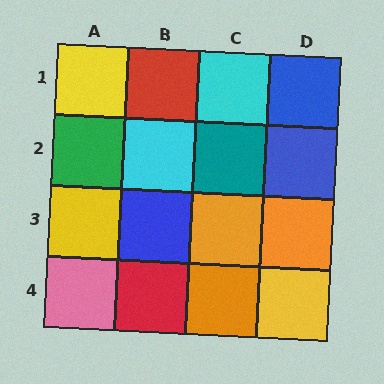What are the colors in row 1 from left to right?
Yellow, red, cyan, blue.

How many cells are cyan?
2 cells are cyan.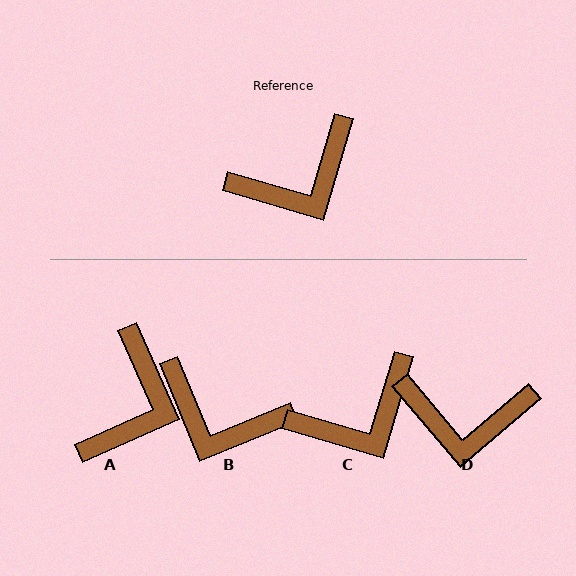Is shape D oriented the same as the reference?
No, it is off by about 33 degrees.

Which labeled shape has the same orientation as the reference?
C.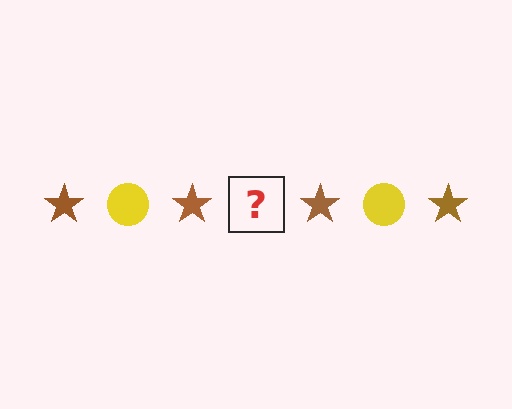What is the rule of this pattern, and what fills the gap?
The rule is that the pattern alternates between brown star and yellow circle. The gap should be filled with a yellow circle.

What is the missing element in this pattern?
The missing element is a yellow circle.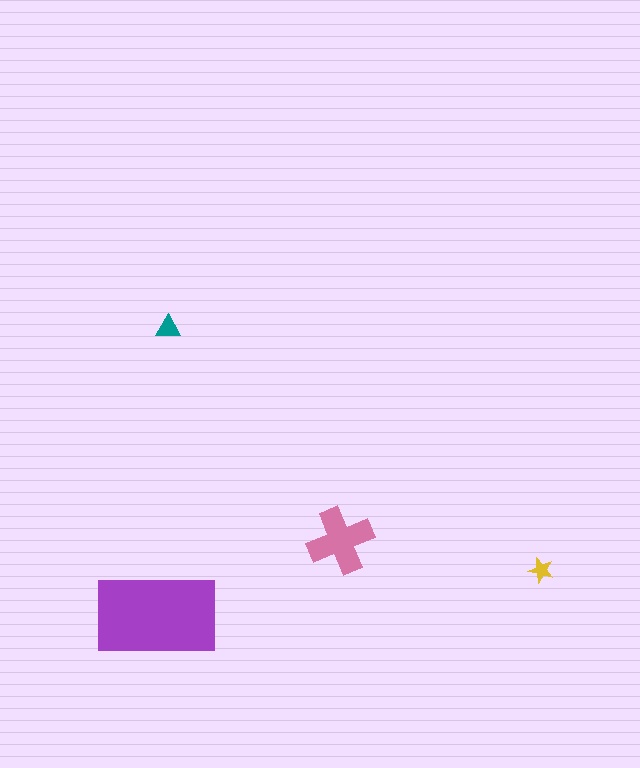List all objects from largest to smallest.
The purple rectangle, the pink cross, the teal triangle, the yellow star.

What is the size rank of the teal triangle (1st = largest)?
3rd.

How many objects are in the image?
There are 4 objects in the image.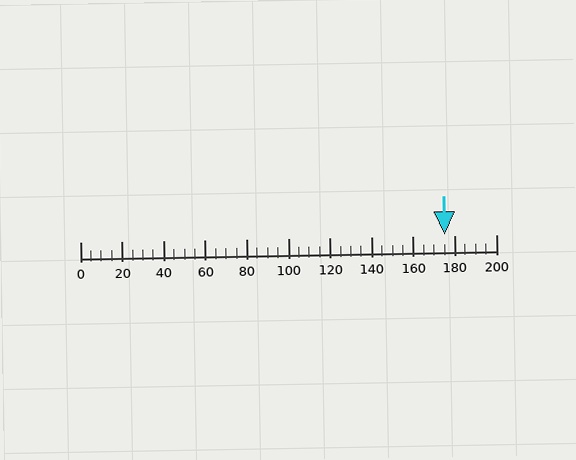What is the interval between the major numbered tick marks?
The major tick marks are spaced 20 units apart.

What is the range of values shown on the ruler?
The ruler shows values from 0 to 200.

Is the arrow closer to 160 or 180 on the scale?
The arrow is closer to 180.